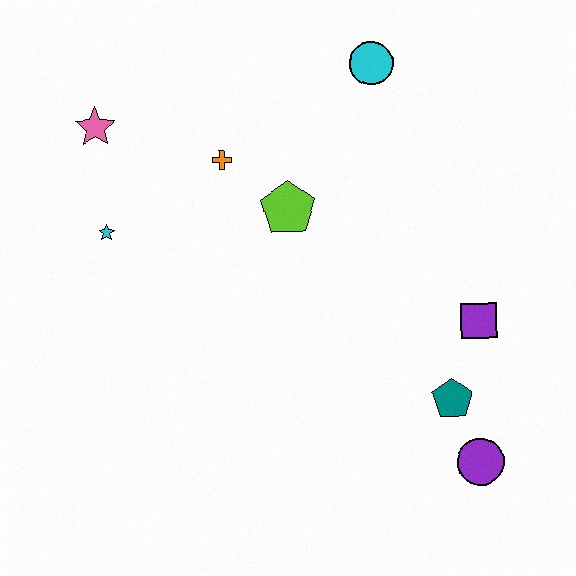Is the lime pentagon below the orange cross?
Yes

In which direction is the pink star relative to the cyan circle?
The pink star is to the left of the cyan circle.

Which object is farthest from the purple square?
The pink star is farthest from the purple square.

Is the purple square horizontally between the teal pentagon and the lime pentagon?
No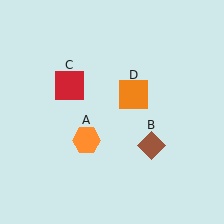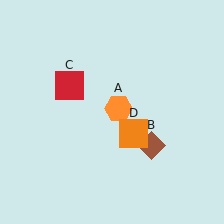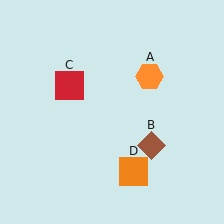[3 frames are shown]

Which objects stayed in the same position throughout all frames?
Brown diamond (object B) and red square (object C) remained stationary.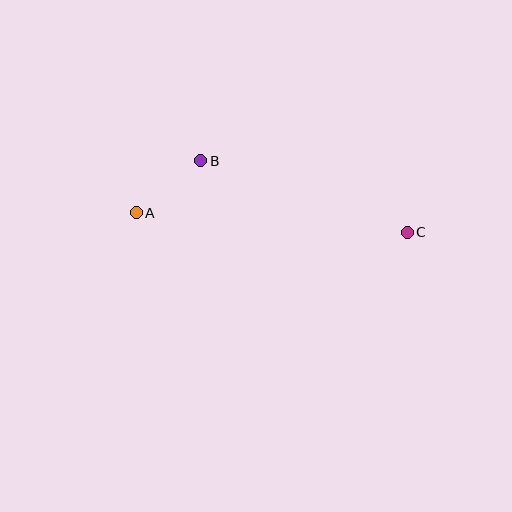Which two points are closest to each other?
Points A and B are closest to each other.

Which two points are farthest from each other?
Points A and C are farthest from each other.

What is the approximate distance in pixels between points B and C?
The distance between B and C is approximately 218 pixels.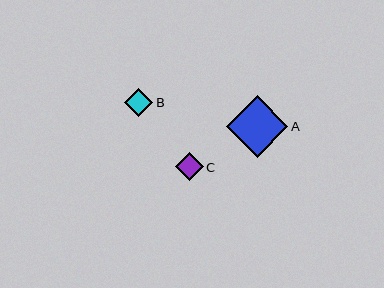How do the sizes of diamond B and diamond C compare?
Diamond B and diamond C are approximately the same size.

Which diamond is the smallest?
Diamond C is the smallest with a size of approximately 28 pixels.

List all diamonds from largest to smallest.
From largest to smallest: A, B, C.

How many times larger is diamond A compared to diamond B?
Diamond A is approximately 2.2 times the size of diamond B.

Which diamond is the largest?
Diamond A is the largest with a size of approximately 61 pixels.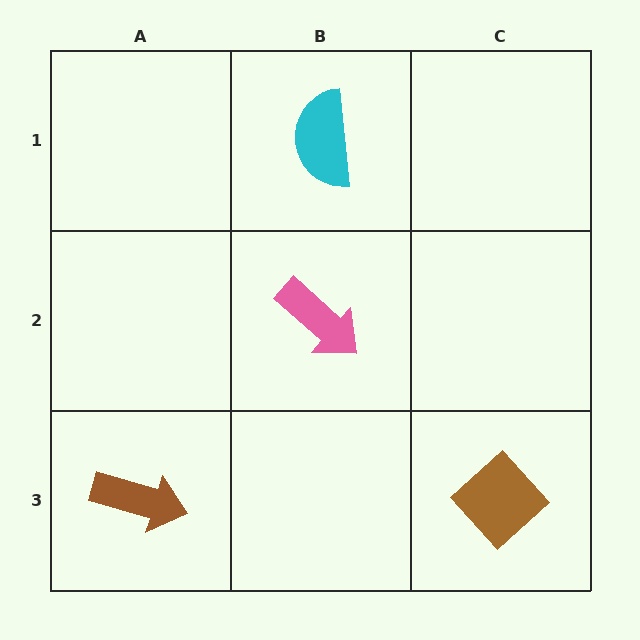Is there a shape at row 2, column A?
No, that cell is empty.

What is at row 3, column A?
A brown arrow.